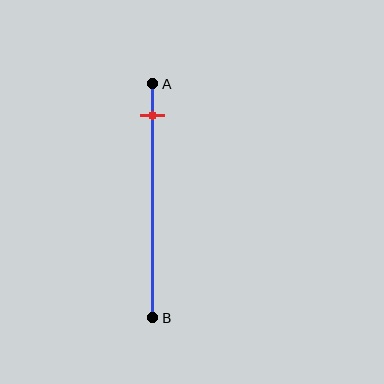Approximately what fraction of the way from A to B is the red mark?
The red mark is approximately 15% of the way from A to B.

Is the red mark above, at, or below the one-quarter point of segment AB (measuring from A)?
The red mark is above the one-quarter point of segment AB.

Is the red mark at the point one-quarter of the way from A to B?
No, the mark is at about 15% from A, not at the 25% one-quarter point.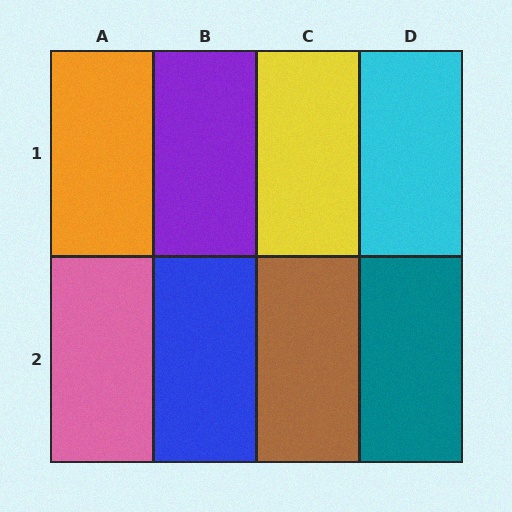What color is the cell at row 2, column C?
Brown.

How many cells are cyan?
1 cell is cyan.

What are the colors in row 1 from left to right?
Orange, purple, yellow, cyan.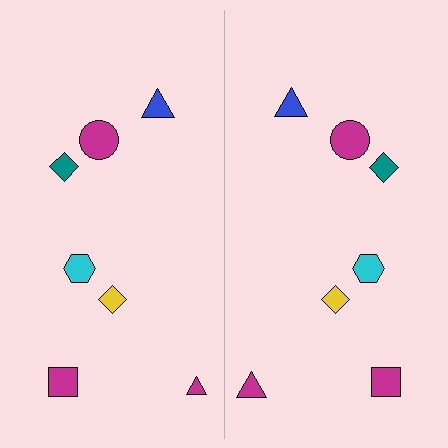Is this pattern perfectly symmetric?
No, the pattern is not perfectly symmetric. The magenta triangle on the right side has a different size than its mirror counterpart.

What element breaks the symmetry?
The magenta triangle on the right side has a different size than its mirror counterpart.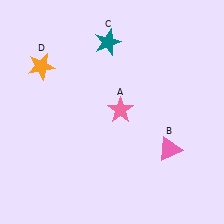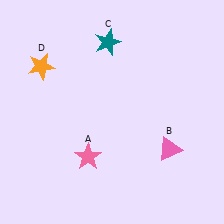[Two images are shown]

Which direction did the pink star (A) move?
The pink star (A) moved down.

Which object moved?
The pink star (A) moved down.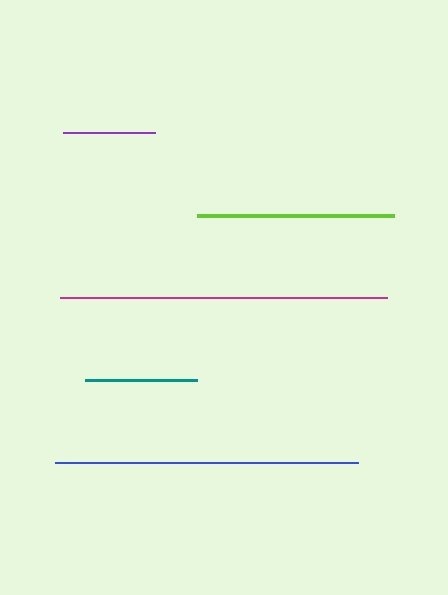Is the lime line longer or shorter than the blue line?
The blue line is longer than the lime line.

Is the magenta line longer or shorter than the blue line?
The magenta line is longer than the blue line.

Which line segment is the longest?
The magenta line is the longest at approximately 327 pixels.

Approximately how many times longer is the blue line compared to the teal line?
The blue line is approximately 2.7 times the length of the teal line.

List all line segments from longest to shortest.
From longest to shortest: magenta, blue, lime, teal, purple.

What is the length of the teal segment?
The teal segment is approximately 113 pixels long.